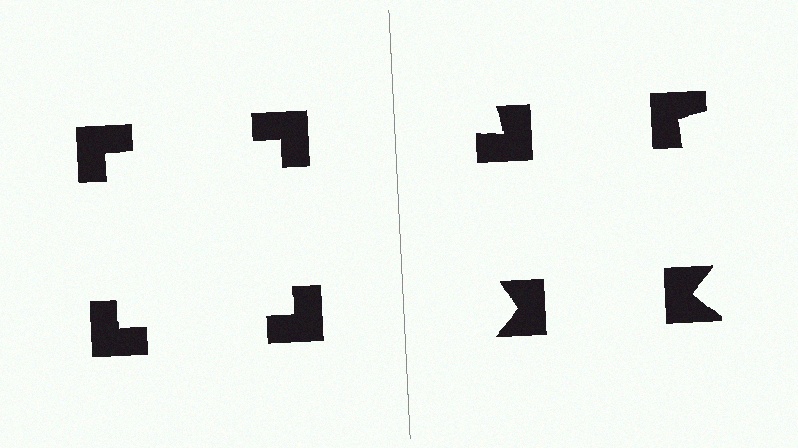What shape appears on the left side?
An illusory square.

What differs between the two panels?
The notched squares are positioned identically on both sides; only the wedge orientations differ. On the left they align to a square; on the right they are misaligned.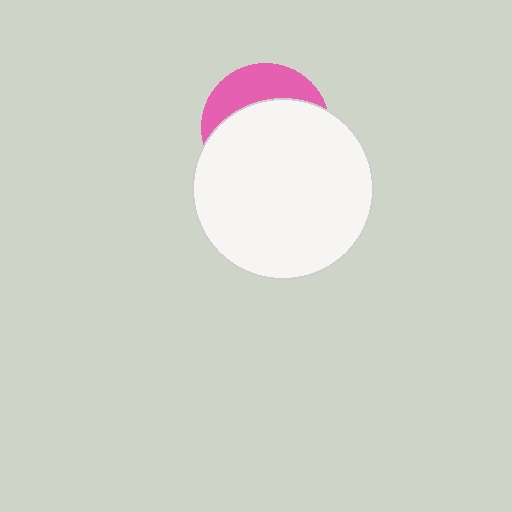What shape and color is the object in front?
The object in front is a white circle.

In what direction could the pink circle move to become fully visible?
The pink circle could move up. That would shift it out from behind the white circle entirely.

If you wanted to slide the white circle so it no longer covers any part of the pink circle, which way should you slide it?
Slide it down — that is the most direct way to separate the two shapes.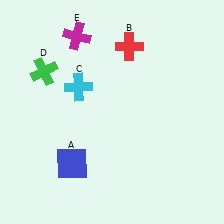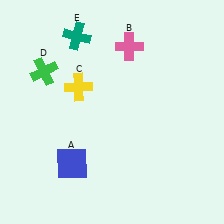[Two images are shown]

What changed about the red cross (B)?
In Image 1, B is red. In Image 2, it changed to pink.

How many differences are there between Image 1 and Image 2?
There are 3 differences between the two images.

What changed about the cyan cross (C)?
In Image 1, C is cyan. In Image 2, it changed to yellow.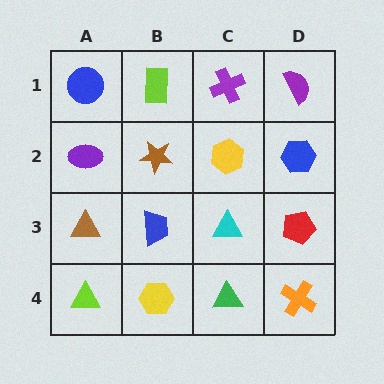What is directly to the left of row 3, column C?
A blue trapezoid.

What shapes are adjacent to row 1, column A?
A purple ellipse (row 2, column A), a lime rectangle (row 1, column B).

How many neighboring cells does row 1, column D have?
2.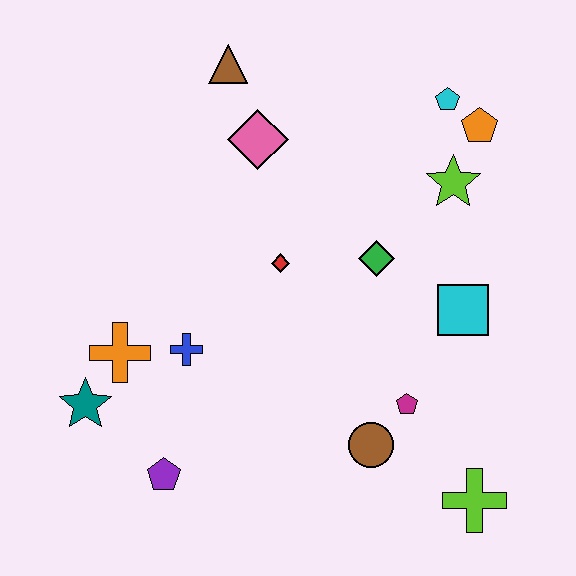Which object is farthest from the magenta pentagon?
The brown triangle is farthest from the magenta pentagon.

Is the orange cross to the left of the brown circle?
Yes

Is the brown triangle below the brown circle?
No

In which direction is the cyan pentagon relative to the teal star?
The cyan pentagon is to the right of the teal star.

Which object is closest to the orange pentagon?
The cyan pentagon is closest to the orange pentagon.